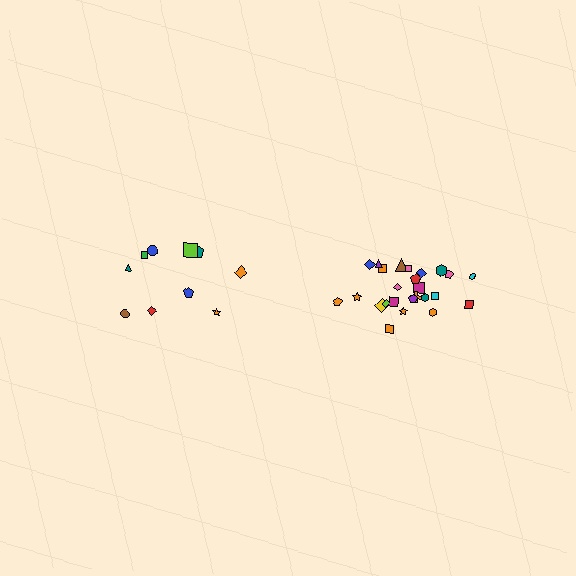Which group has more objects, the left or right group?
The right group.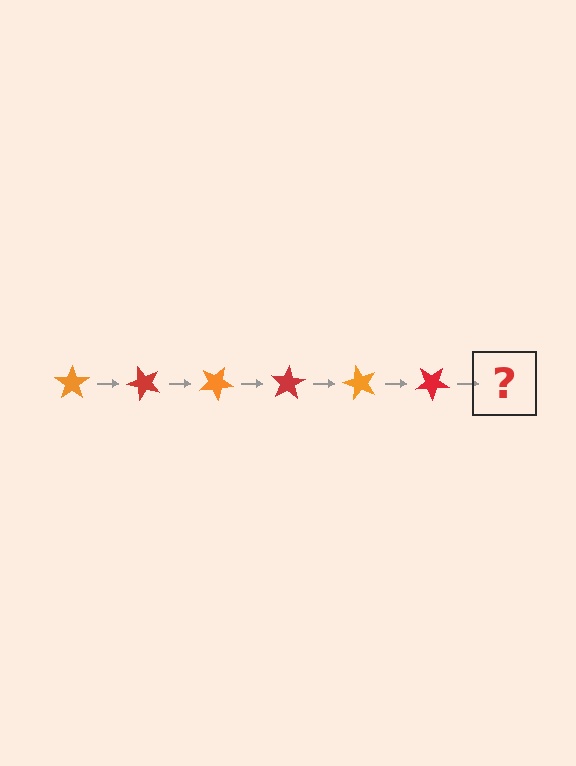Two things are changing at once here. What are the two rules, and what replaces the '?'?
The two rules are that it rotates 50 degrees each step and the color cycles through orange and red. The '?' should be an orange star, rotated 300 degrees from the start.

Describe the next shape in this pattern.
It should be an orange star, rotated 300 degrees from the start.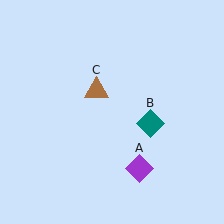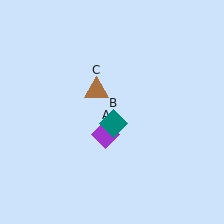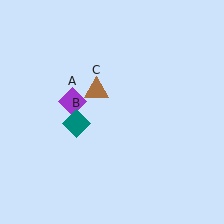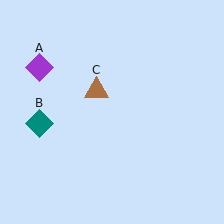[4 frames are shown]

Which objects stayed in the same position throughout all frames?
Brown triangle (object C) remained stationary.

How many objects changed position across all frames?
2 objects changed position: purple diamond (object A), teal diamond (object B).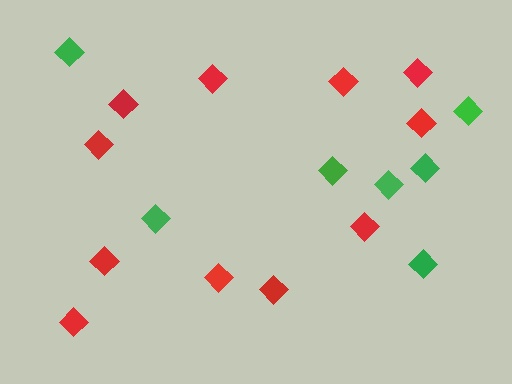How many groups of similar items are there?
There are 2 groups: one group of red diamonds (11) and one group of green diamonds (7).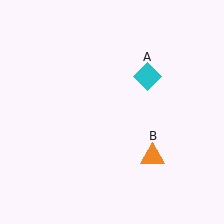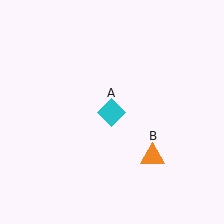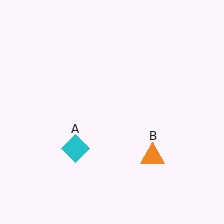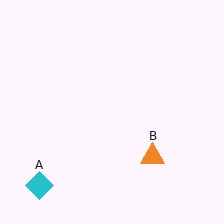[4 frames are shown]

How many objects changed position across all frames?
1 object changed position: cyan diamond (object A).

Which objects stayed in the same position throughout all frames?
Orange triangle (object B) remained stationary.